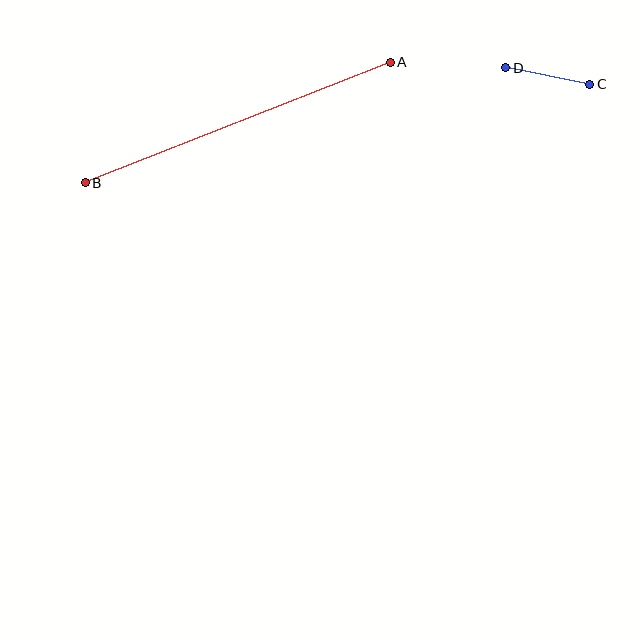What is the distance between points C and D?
The distance is approximately 86 pixels.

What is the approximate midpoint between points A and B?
The midpoint is at approximately (238, 123) pixels.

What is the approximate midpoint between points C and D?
The midpoint is at approximately (548, 76) pixels.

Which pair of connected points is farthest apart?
Points A and B are farthest apart.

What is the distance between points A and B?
The distance is approximately 328 pixels.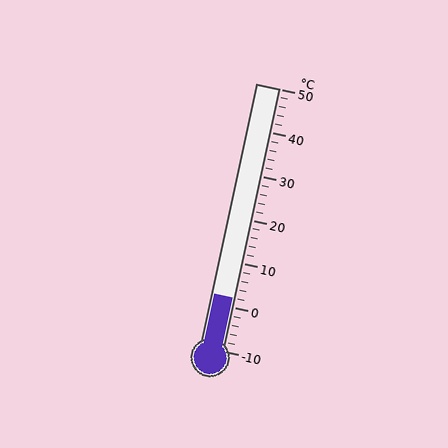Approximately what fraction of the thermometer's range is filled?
The thermometer is filled to approximately 20% of its range.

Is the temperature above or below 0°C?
The temperature is above 0°C.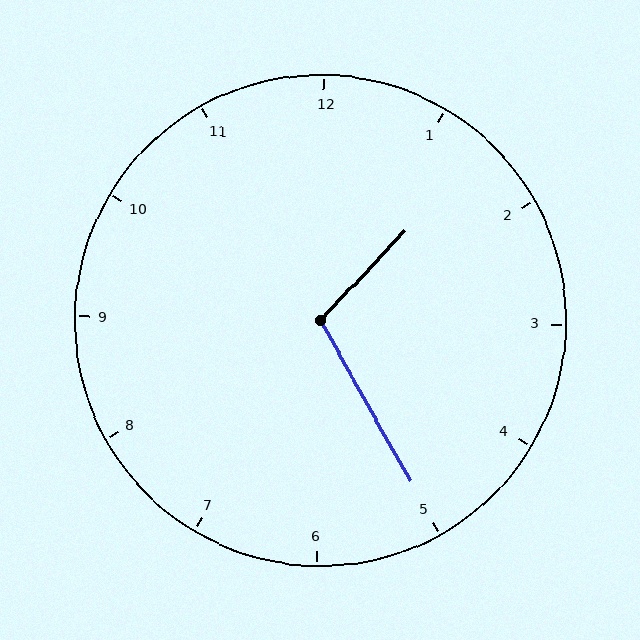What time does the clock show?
1:25.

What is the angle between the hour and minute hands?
Approximately 108 degrees.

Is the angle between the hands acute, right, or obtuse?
It is obtuse.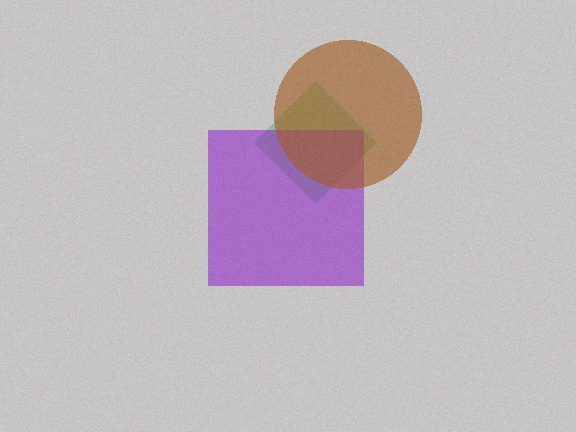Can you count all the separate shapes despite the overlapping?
Yes, there are 3 separate shapes.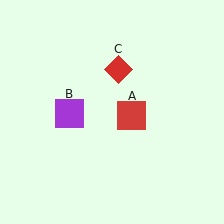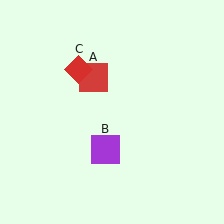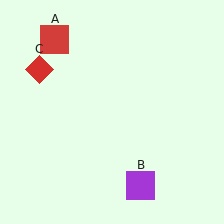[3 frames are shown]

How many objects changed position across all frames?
3 objects changed position: red square (object A), purple square (object B), red diamond (object C).